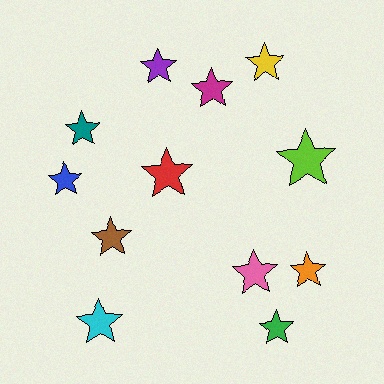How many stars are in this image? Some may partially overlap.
There are 12 stars.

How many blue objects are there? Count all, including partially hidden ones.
There is 1 blue object.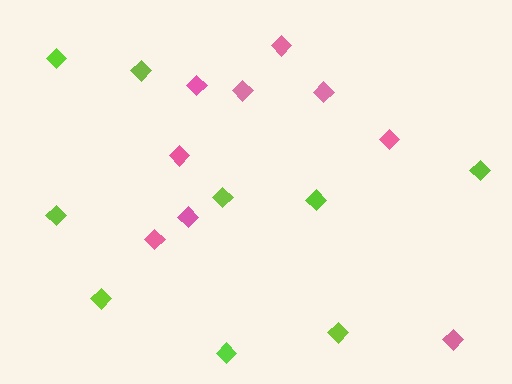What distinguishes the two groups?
There are 2 groups: one group of pink diamonds (9) and one group of lime diamonds (9).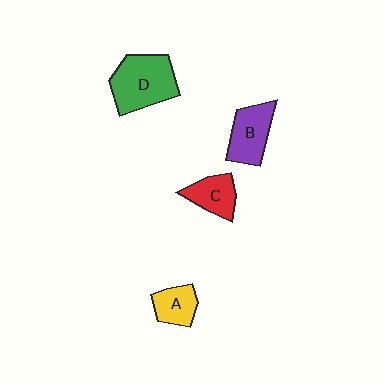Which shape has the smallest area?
Shape A (yellow).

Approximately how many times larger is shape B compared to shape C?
Approximately 1.3 times.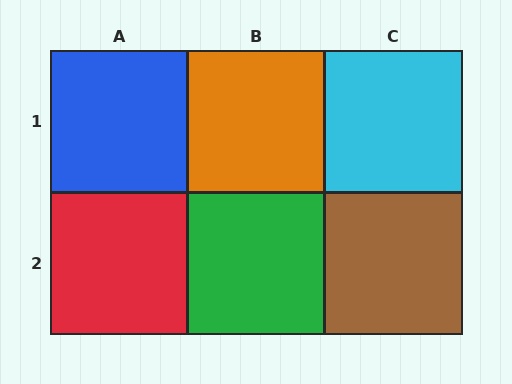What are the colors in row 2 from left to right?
Red, green, brown.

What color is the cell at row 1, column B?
Orange.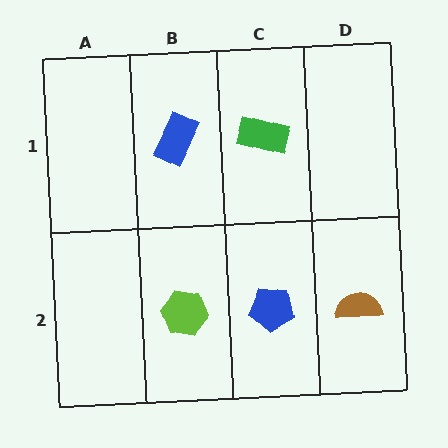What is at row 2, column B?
A lime hexagon.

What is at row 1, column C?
A green rectangle.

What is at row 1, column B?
A blue rectangle.